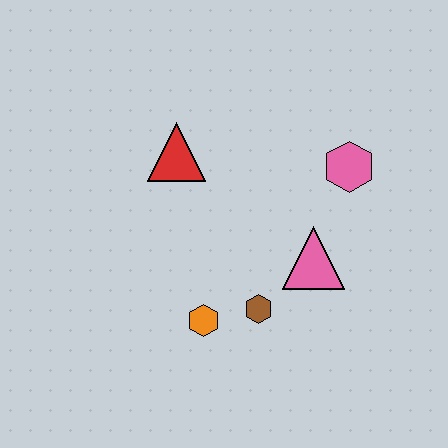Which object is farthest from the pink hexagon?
The orange hexagon is farthest from the pink hexagon.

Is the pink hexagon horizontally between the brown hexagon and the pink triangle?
No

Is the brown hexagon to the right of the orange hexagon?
Yes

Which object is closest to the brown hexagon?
The orange hexagon is closest to the brown hexagon.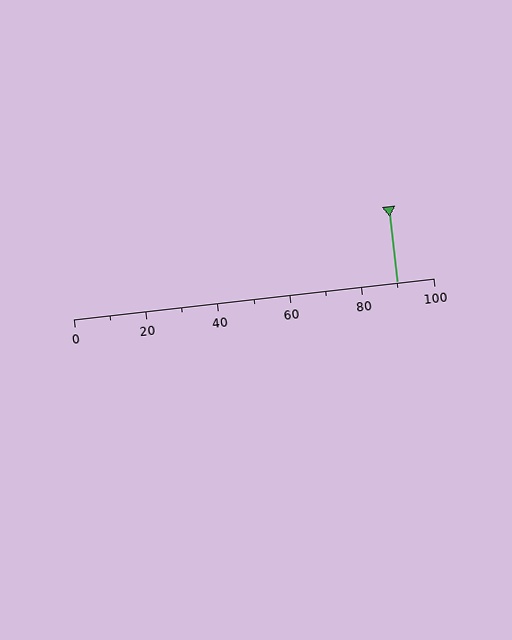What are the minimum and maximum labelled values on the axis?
The axis runs from 0 to 100.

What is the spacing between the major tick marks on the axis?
The major ticks are spaced 20 apart.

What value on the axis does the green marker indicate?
The marker indicates approximately 90.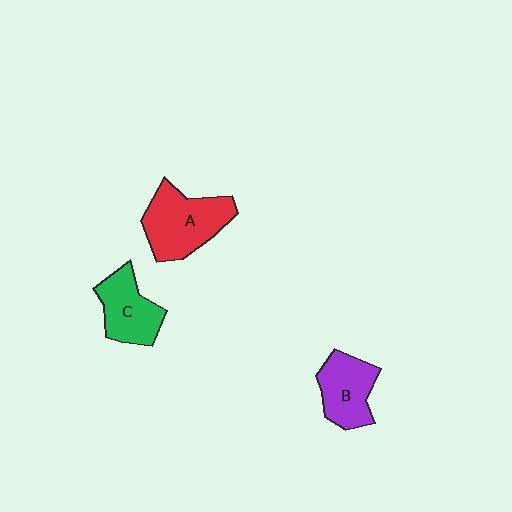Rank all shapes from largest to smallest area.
From largest to smallest: A (red), B (purple), C (green).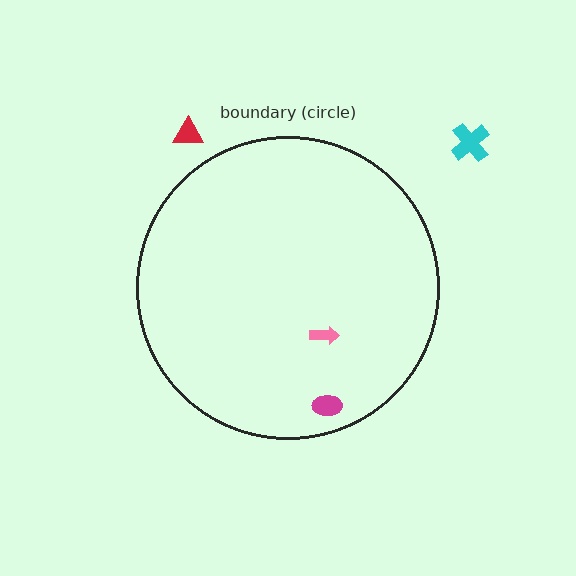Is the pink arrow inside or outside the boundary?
Inside.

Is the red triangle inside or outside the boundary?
Outside.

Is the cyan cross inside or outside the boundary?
Outside.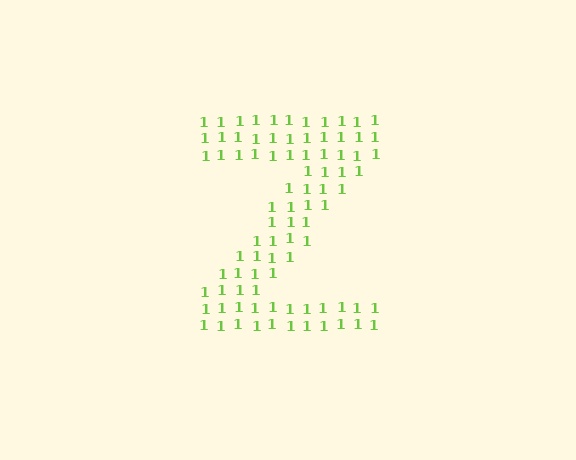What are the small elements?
The small elements are digit 1's.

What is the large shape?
The large shape is the letter Z.